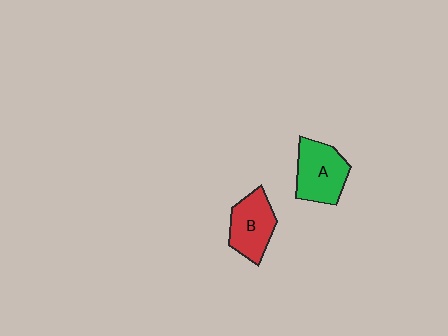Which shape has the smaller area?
Shape B (red).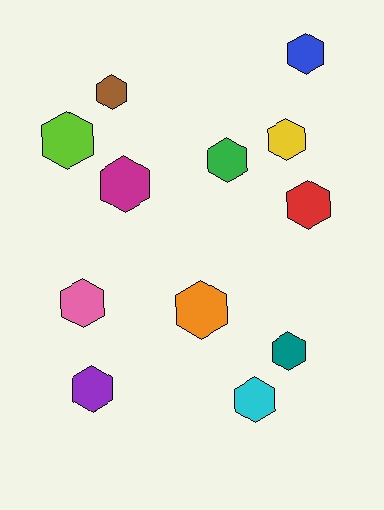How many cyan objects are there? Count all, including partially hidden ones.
There is 1 cyan object.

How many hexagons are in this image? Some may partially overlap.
There are 12 hexagons.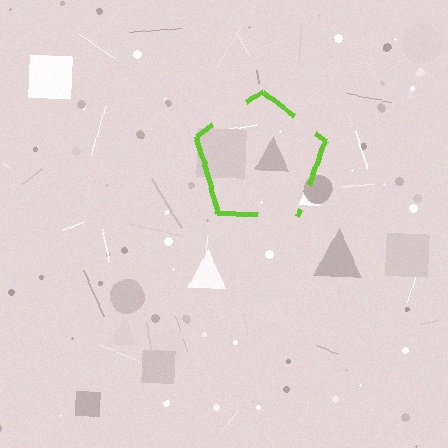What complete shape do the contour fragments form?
The contour fragments form a pentagon.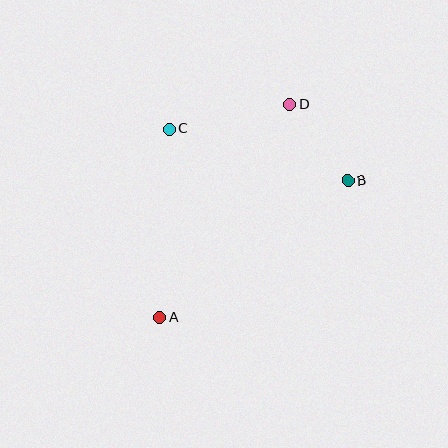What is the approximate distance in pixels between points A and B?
The distance between A and B is approximately 232 pixels.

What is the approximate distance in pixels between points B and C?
The distance between B and C is approximately 186 pixels.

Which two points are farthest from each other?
Points A and D are farthest from each other.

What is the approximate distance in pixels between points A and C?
The distance between A and C is approximately 188 pixels.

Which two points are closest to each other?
Points B and D are closest to each other.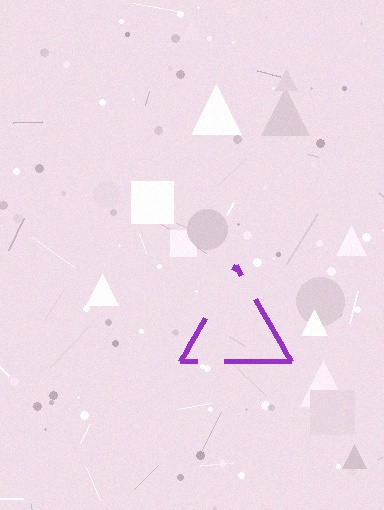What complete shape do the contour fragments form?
The contour fragments form a triangle.